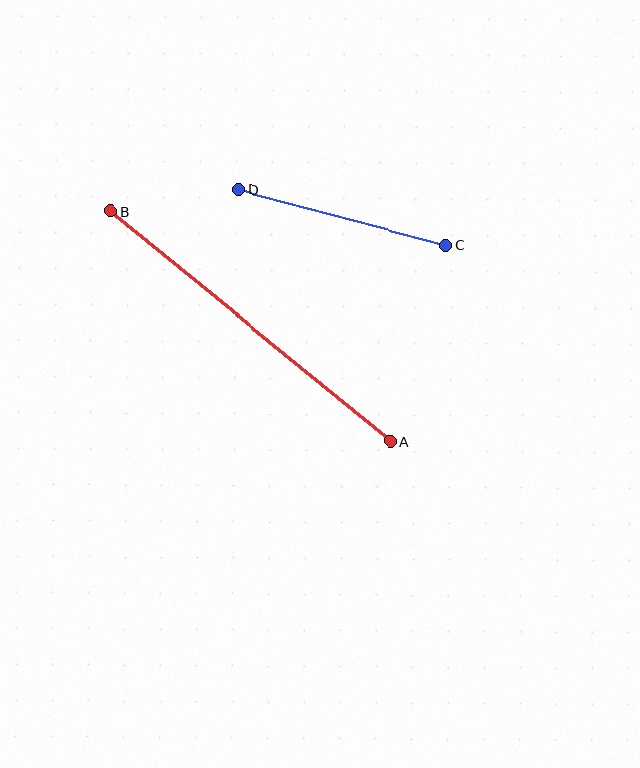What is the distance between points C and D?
The distance is approximately 214 pixels.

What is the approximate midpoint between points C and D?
The midpoint is at approximately (343, 217) pixels.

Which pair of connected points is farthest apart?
Points A and B are farthest apart.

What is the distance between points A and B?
The distance is approximately 362 pixels.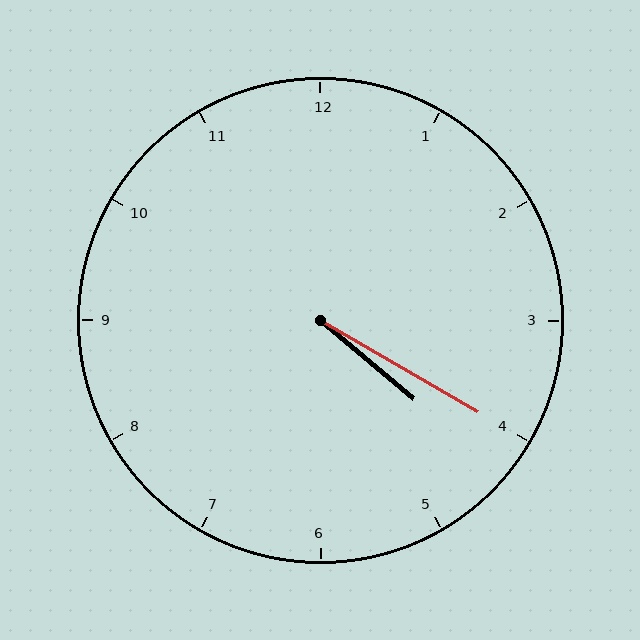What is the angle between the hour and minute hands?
Approximately 10 degrees.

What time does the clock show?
4:20.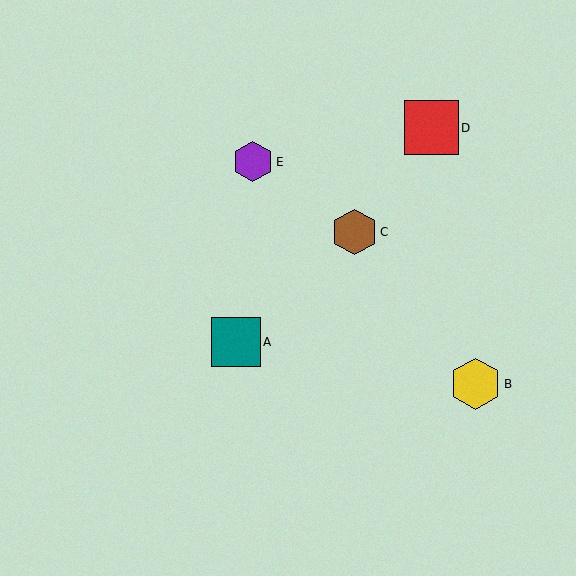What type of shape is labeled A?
Shape A is a teal square.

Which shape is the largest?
The red square (labeled D) is the largest.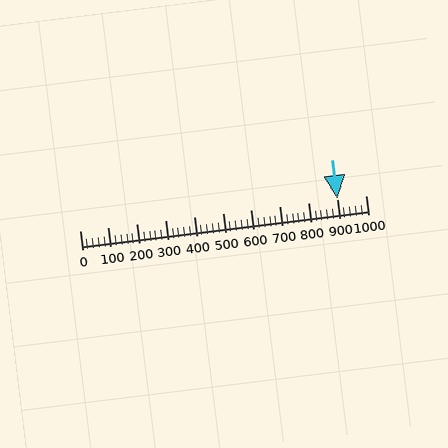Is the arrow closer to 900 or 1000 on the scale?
The arrow is closer to 900.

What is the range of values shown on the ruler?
The ruler shows values from 0 to 1000.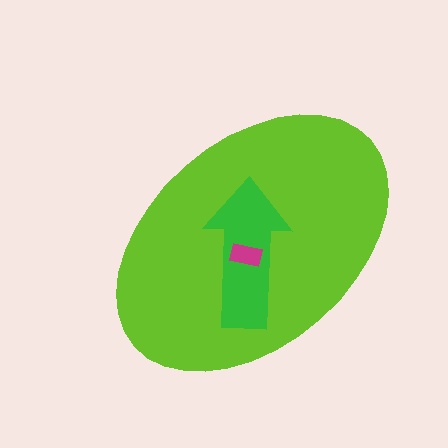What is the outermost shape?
The lime ellipse.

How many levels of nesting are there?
3.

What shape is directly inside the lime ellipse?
The green arrow.